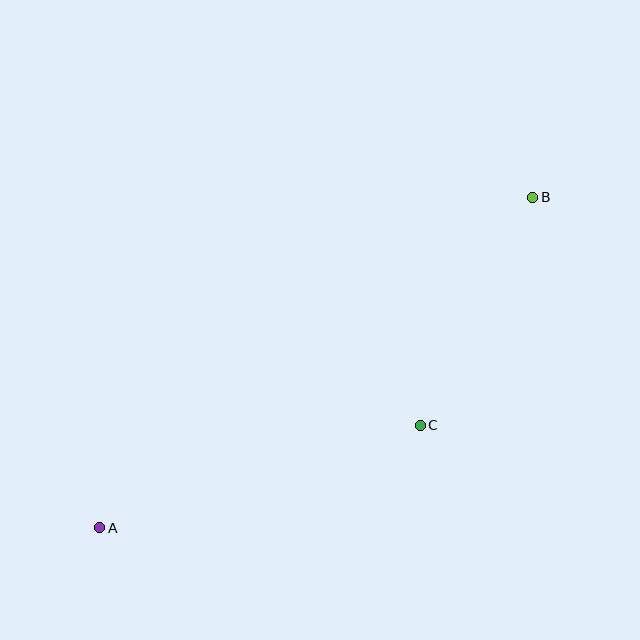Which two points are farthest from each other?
Points A and B are farthest from each other.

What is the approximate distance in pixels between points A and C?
The distance between A and C is approximately 336 pixels.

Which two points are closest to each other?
Points B and C are closest to each other.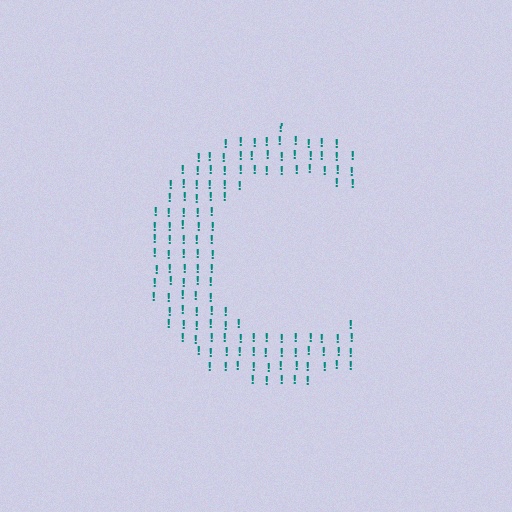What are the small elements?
The small elements are exclamation marks.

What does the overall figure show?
The overall figure shows the letter C.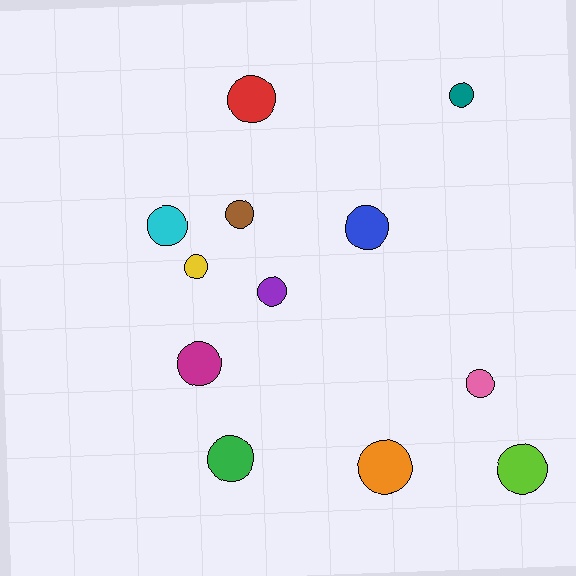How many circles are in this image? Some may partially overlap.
There are 12 circles.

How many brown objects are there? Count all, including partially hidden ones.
There is 1 brown object.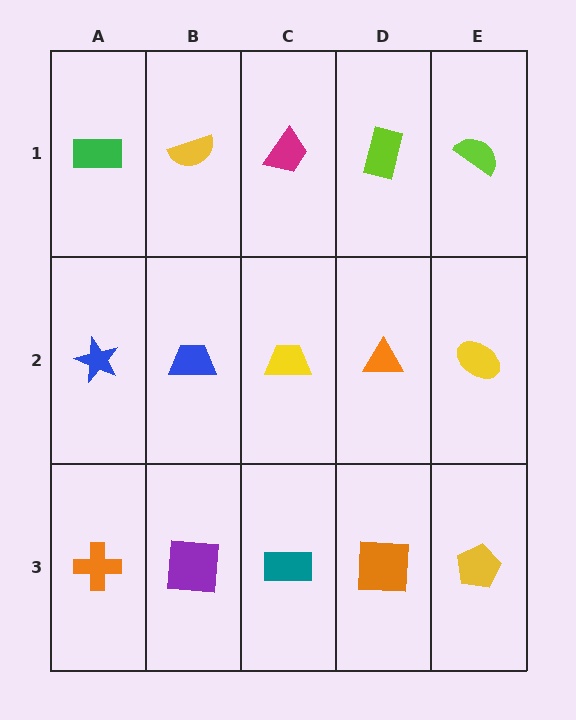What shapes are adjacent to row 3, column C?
A yellow trapezoid (row 2, column C), a purple square (row 3, column B), an orange square (row 3, column D).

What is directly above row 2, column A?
A green rectangle.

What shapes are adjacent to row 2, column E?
A lime semicircle (row 1, column E), a yellow pentagon (row 3, column E), an orange triangle (row 2, column D).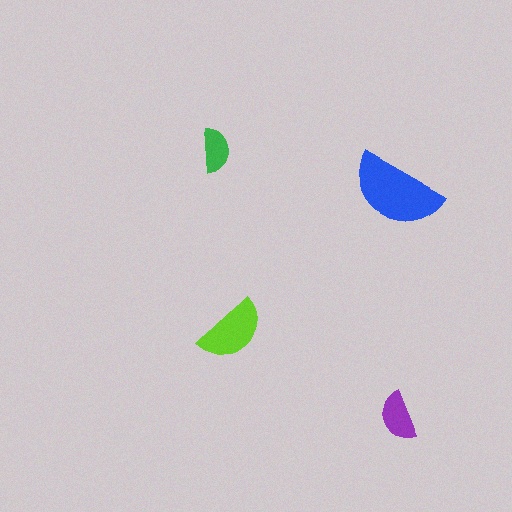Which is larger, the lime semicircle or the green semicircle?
The lime one.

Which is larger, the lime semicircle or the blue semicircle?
The blue one.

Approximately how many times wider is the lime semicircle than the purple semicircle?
About 1.5 times wider.